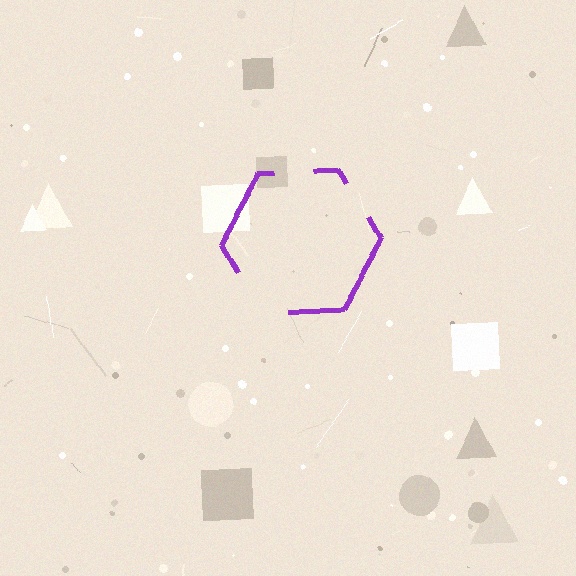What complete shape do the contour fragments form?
The contour fragments form a hexagon.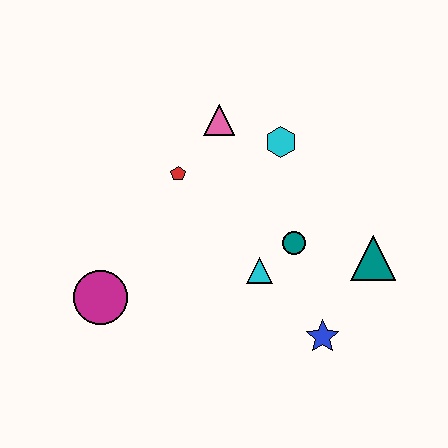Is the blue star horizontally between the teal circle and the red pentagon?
No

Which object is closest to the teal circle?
The cyan triangle is closest to the teal circle.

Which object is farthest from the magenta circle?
The teal triangle is farthest from the magenta circle.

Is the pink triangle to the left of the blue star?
Yes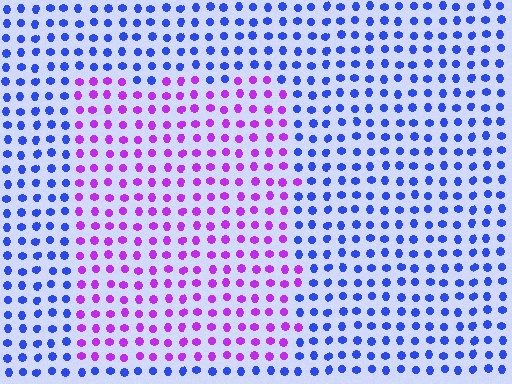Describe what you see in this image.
The image is filled with small blue elements in a uniform arrangement. A rectangle-shaped region is visible where the elements are tinted to a slightly different hue, forming a subtle color boundary.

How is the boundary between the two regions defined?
The boundary is defined purely by a slight shift in hue (about 57 degrees). Spacing, size, and orientation are identical on both sides.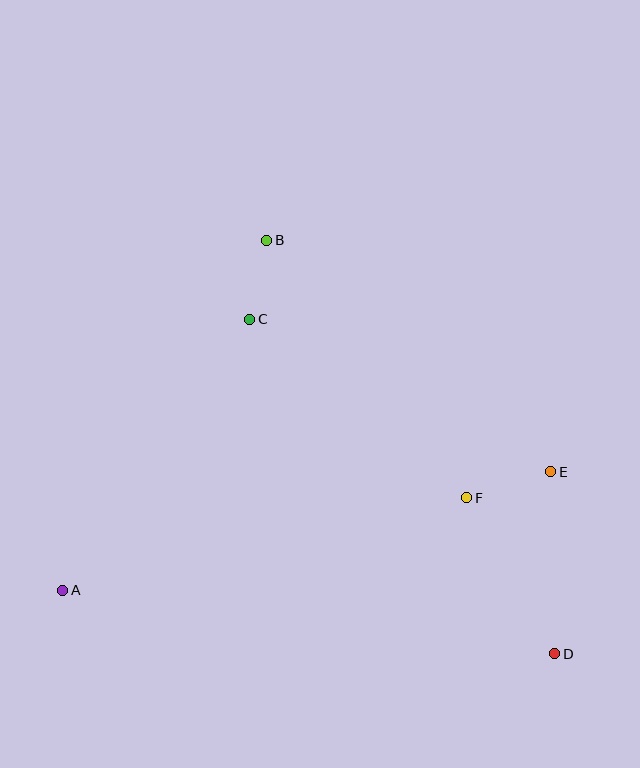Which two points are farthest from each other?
Points B and D are farthest from each other.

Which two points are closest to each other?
Points B and C are closest to each other.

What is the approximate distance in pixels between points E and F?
The distance between E and F is approximately 88 pixels.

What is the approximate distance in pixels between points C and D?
The distance between C and D is approximately 453 pixels.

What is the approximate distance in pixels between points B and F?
The distance between B and F is approximately 326 pixels.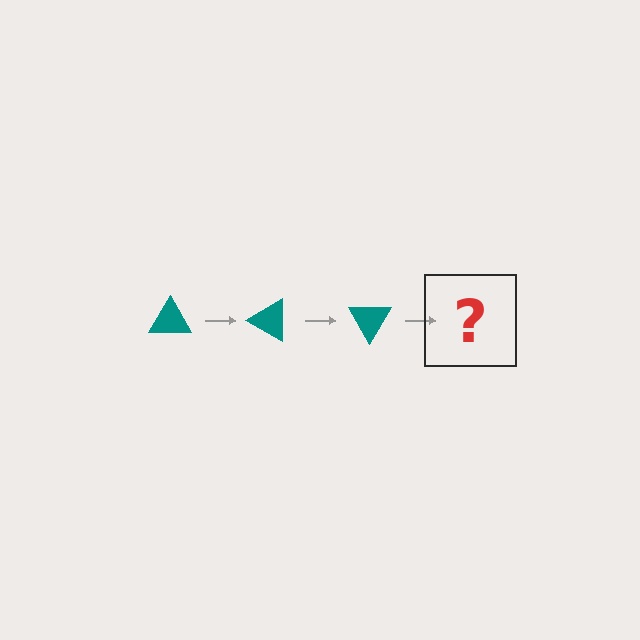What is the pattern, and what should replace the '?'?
The pattern is that the triangle rotates 30 degrees each step. The '?' should be a teal triangle rotated 90 degrees.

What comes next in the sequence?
The next element should be a teal triangle rotated 90 degrees.